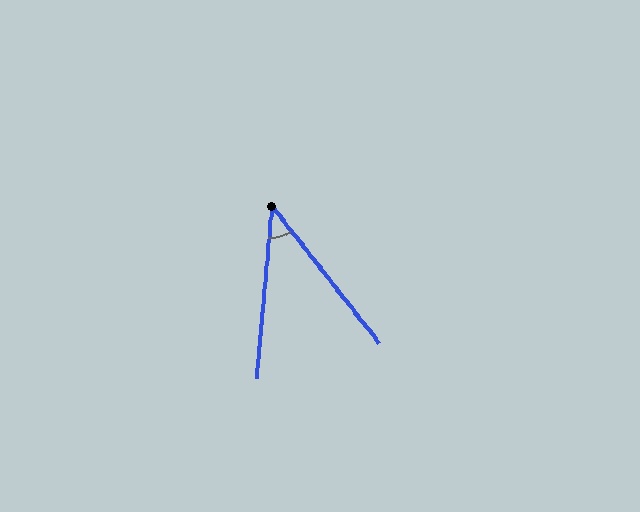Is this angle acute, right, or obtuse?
It is acute.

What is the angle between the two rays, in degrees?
Approximately 43 degrees.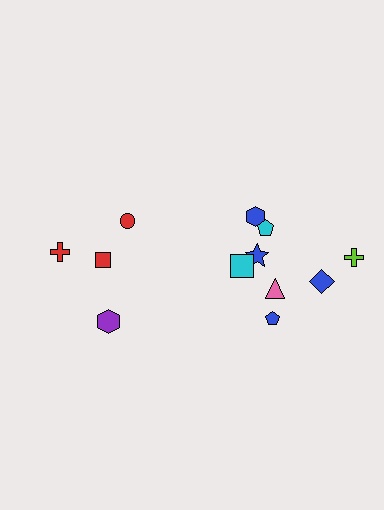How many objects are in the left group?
There are 4 objects.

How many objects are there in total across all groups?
There are 12 objects.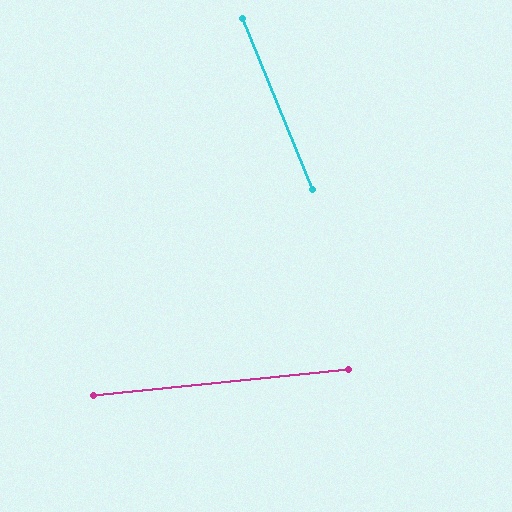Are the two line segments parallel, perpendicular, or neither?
Neither parallel nor perpendicular — they differ by about 74°.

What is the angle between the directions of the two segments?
Approximately 74 degrees.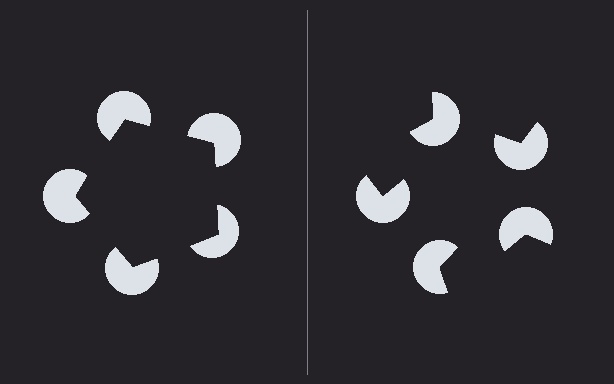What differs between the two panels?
The pac-man discs are positioned identically on both sides; only the wedge orientations differ. On the left they align to a pentagon; on the right they are misaligned.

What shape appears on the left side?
An illusory pentagon.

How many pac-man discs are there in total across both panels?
10 — 5 on each side.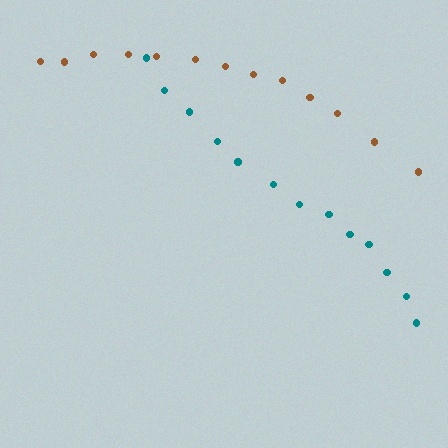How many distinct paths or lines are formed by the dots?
There are 2 distinct paths.